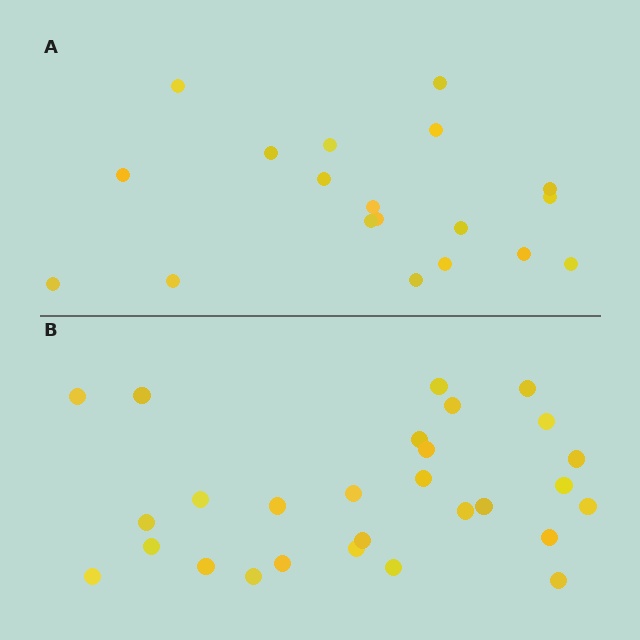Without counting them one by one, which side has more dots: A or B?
Region B (the bottom region) has more dots.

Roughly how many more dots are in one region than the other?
Region B has roughly 8 or so more dots than region A.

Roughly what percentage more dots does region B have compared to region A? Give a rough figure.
About 45% more.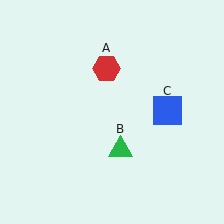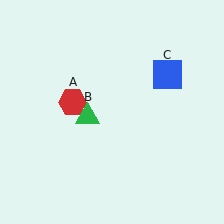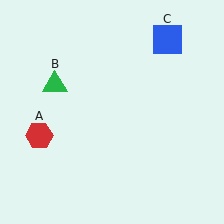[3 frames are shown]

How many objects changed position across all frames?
3 objects changed position: red hexagon (object A), green triangle (object B), blue square (object C).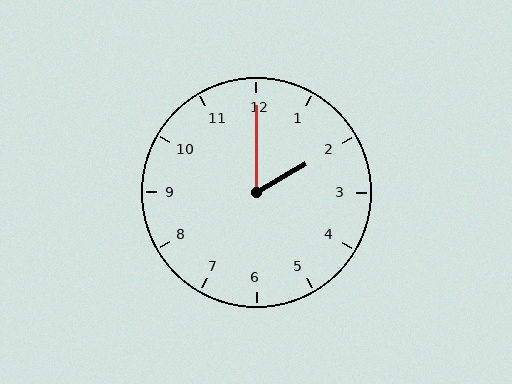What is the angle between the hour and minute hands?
Approximately 60 degrees.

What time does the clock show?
2:00.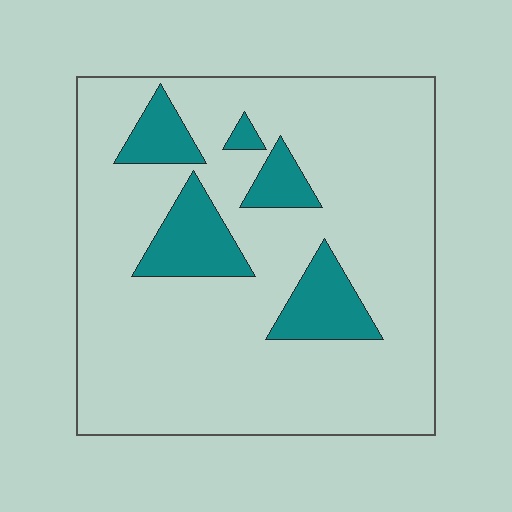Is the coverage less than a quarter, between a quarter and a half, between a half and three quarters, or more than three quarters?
Less than a quarter.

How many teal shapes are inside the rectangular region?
5.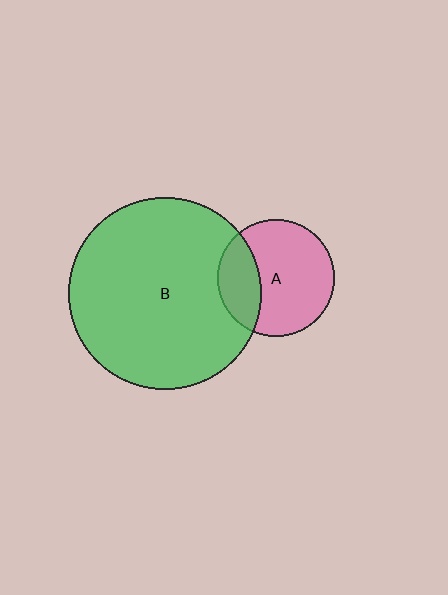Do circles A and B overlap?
Yes.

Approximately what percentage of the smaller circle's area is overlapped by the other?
Approximately 30%.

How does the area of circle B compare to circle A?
Approximately 2.7 times.